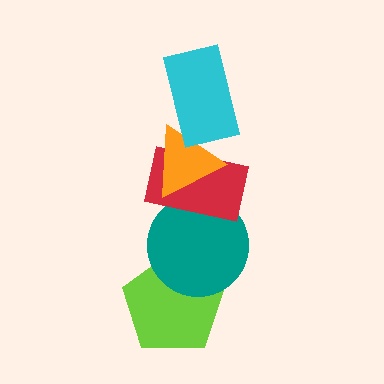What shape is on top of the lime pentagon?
The teal circle is on top of the lime pentagon.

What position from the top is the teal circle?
The teal circle is 4th from the top.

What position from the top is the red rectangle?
The red rectangle is 3rd from the top.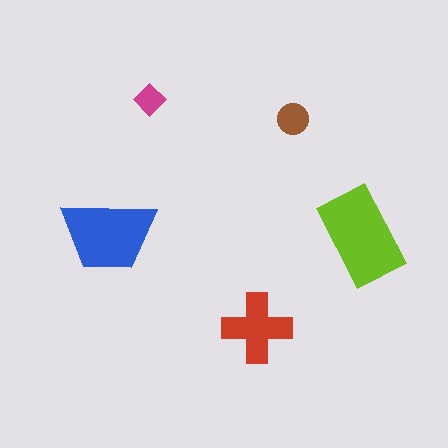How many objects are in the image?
There are 5 objects in the image.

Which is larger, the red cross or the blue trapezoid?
The blue trapezoid.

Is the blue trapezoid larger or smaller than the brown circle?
Larger.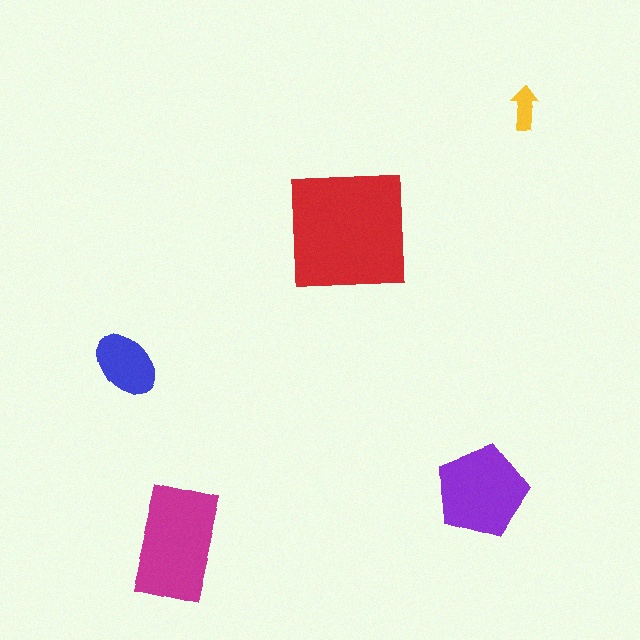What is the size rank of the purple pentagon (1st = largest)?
3rd.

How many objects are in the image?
There are 5 objects in the image.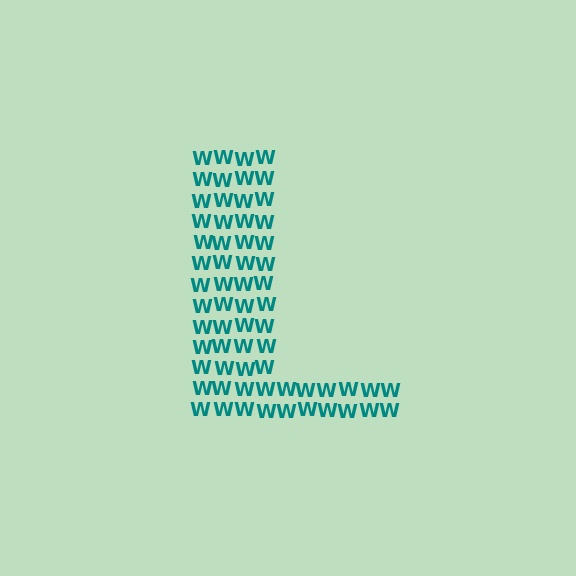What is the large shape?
The large shape is the letter L.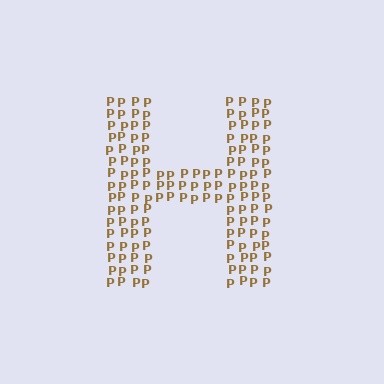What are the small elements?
The small elements are letter P's.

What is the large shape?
The large shape is the letter H.